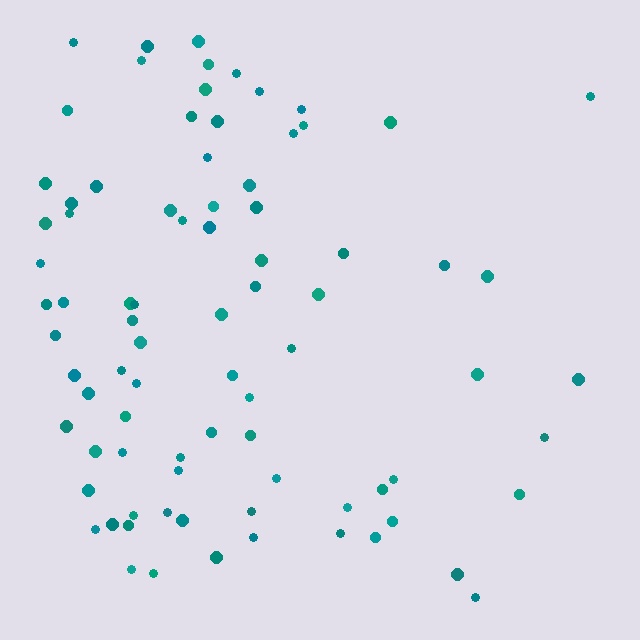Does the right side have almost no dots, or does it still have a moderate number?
Still a moderate number, just noticeably fewer than the left.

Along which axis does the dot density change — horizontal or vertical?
Horizontal.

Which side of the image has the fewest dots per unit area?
The right.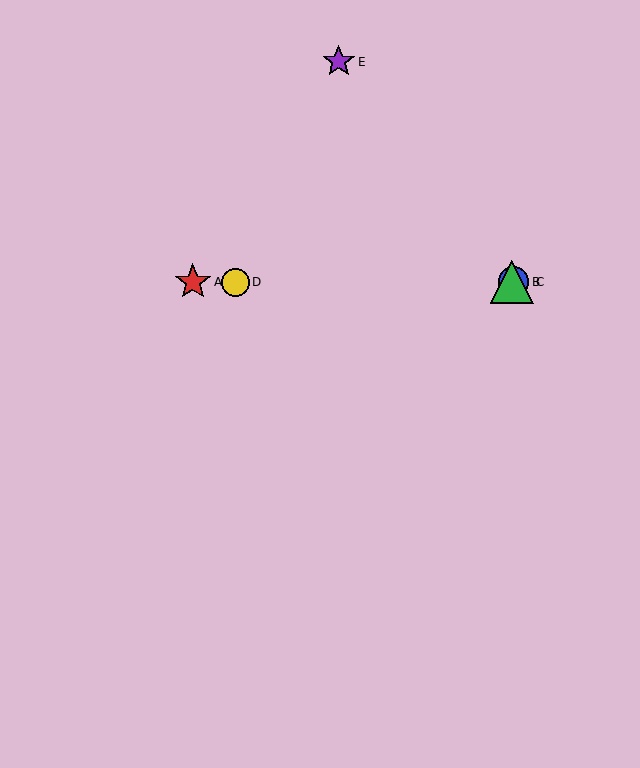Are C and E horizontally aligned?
No, C is at y≈282 and E is at y≈62.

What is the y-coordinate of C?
Object C is at y≈282.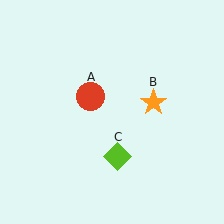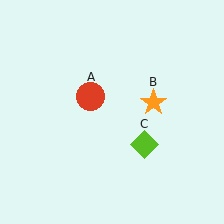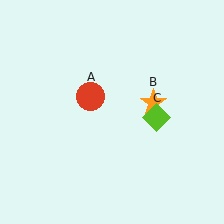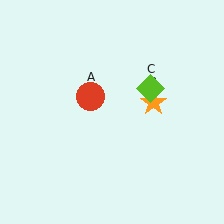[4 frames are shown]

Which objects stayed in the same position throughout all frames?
Red circle (object A) and orange star (object B) remained stationary.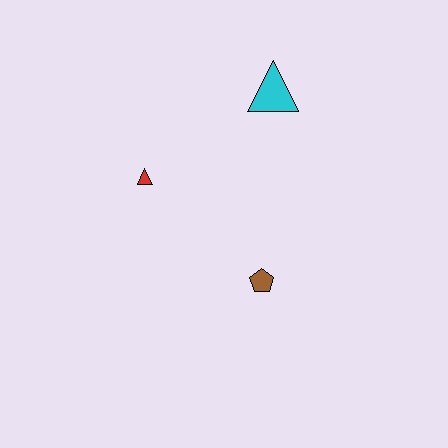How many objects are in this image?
There are 3 objects.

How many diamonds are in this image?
There are no diamonds.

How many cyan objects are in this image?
There is 1 cyan object.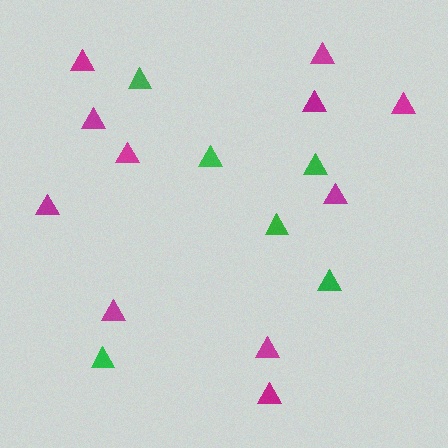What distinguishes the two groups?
There are 2 groups: one group of green triangles (6) and one group of magenta triangles (11).